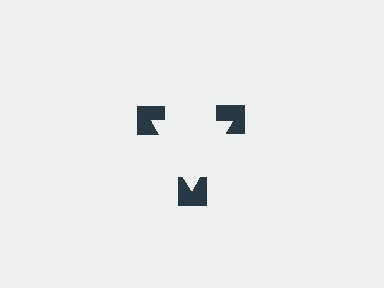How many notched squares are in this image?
There are 3 — one at each vertex of the illusory triangle.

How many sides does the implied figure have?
3 sides.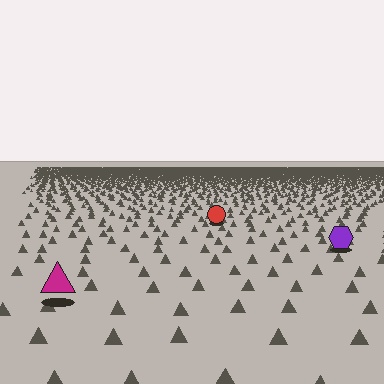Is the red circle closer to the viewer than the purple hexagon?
No. The purple hexagon is closer — you can tell from the texture gradient: the ground texture is coarser near it.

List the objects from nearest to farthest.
From nearest to farthest: the magenta triangle, the purple hexagon, the red circle.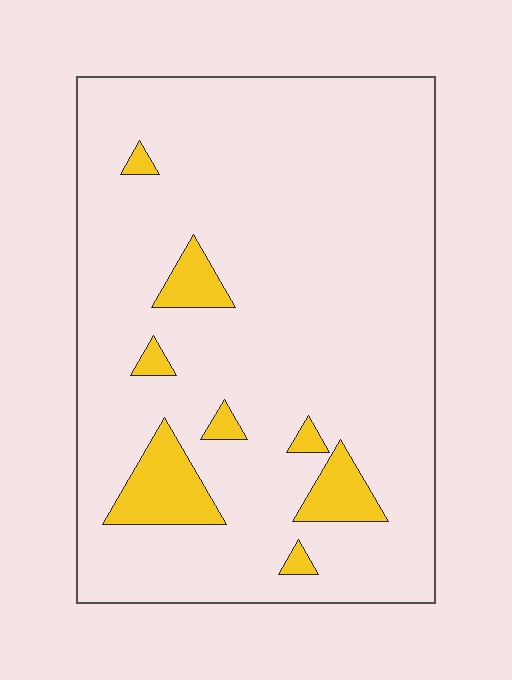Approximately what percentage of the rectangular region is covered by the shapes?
Approximately 10%.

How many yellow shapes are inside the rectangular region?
8.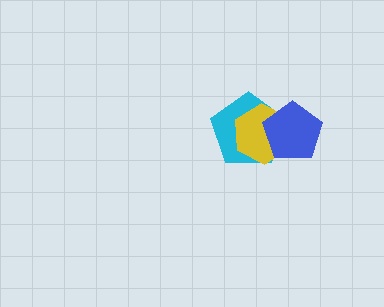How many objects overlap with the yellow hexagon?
2 objects overlap with the yellow hexagon.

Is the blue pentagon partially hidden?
No, no other shape covers it.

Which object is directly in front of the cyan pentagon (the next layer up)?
The yellow hexagon is directly in front of the cyan pentagon.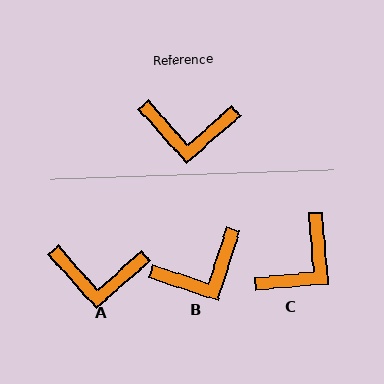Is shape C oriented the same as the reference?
No, it is off by about 53 degrees.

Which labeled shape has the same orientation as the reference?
A.